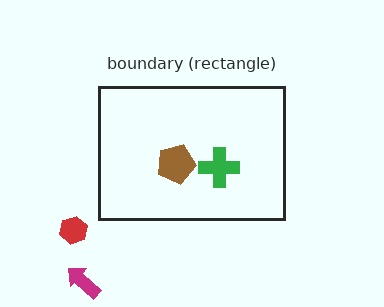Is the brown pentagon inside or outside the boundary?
Inside.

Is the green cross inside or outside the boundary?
Inside.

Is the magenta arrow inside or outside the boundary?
Outside.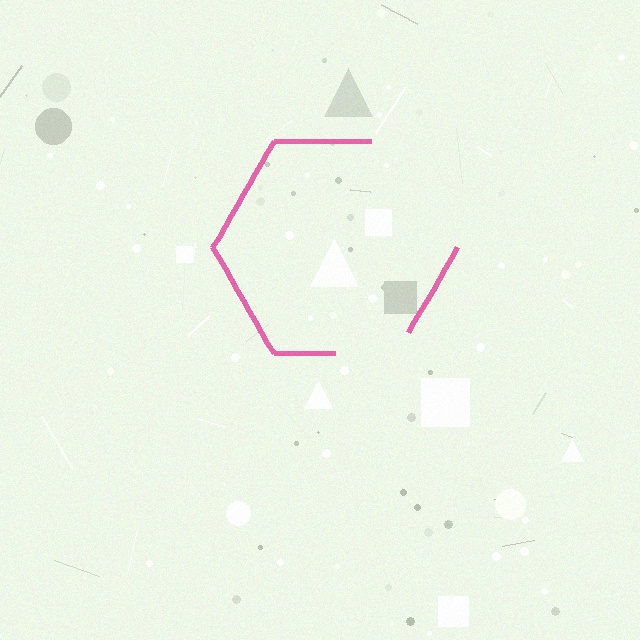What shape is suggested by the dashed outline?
The dashed outline suggests a hexagon.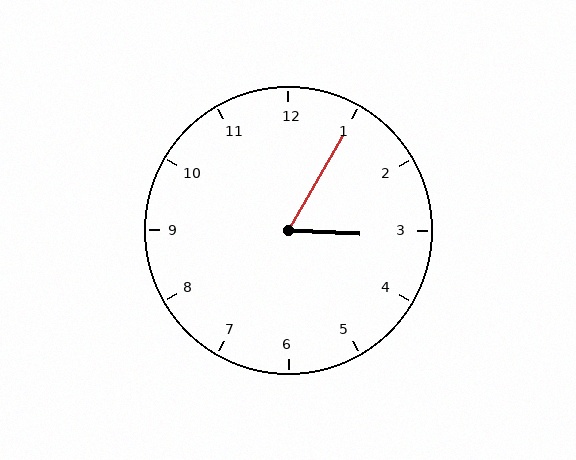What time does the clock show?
3:05.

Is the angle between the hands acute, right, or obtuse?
It is acute.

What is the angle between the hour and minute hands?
Approximately 62 degrees.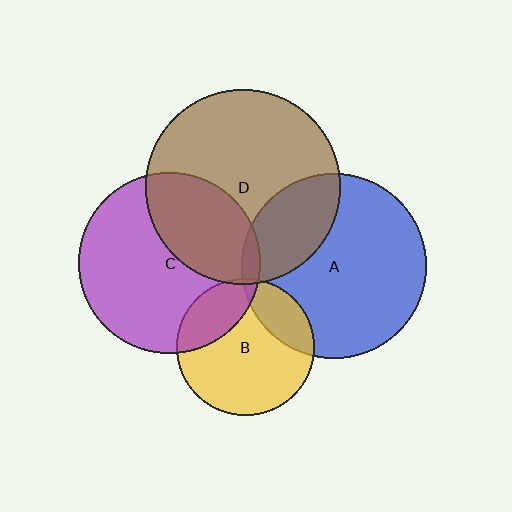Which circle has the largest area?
Circle D (brown).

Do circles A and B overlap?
Yes.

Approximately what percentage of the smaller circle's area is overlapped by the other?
Approximately 20%.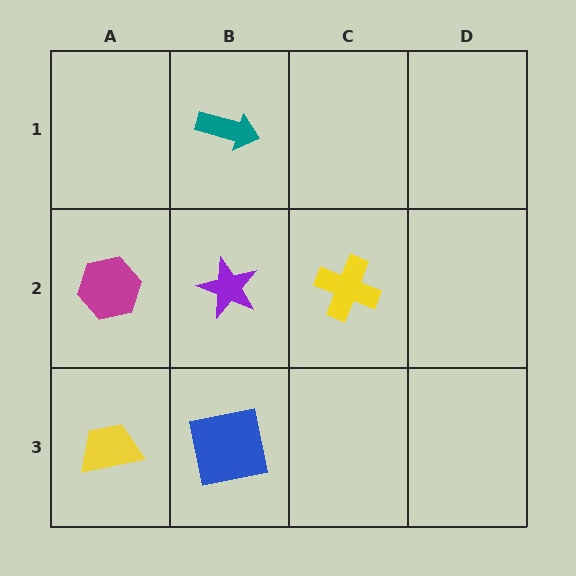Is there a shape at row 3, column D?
No, that cell is empty.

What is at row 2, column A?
A magenta hexagon.